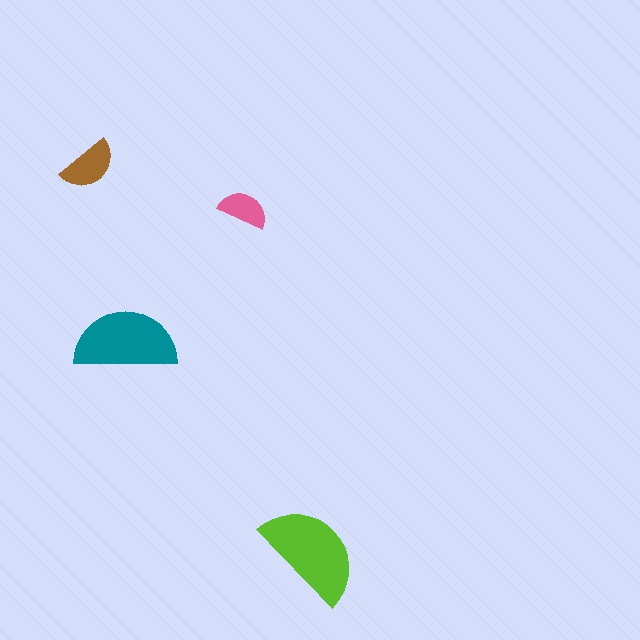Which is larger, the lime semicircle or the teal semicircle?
The lime one.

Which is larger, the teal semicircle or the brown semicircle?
The teal one.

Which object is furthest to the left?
The brown semicircle is leftmost.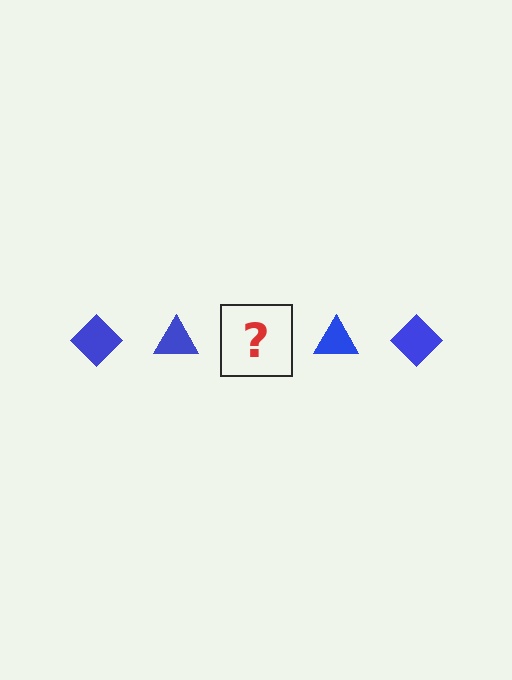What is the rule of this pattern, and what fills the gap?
The rule is that the pattern cycles through diamond, triangle shapes in blue. The gap should be filled with a blue diamond.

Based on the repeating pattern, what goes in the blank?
The blank should be a blue diamond.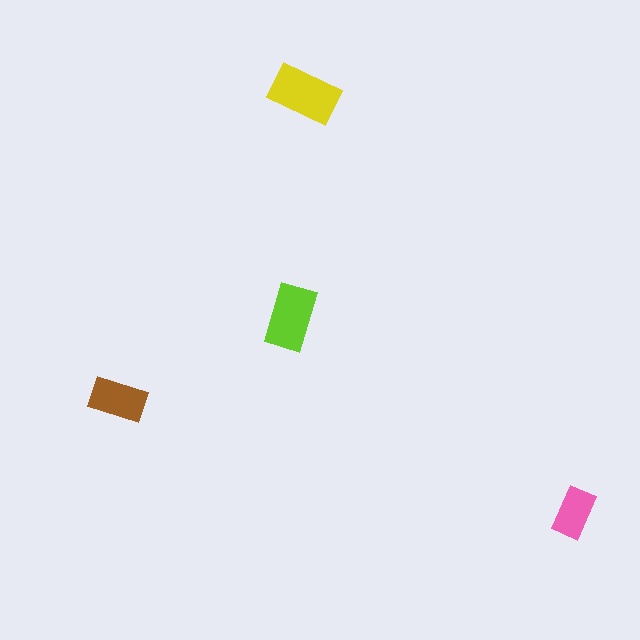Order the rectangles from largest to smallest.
the yellow one, the lime one, the brown one, the pink one.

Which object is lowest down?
The pink rectangle is bottommost.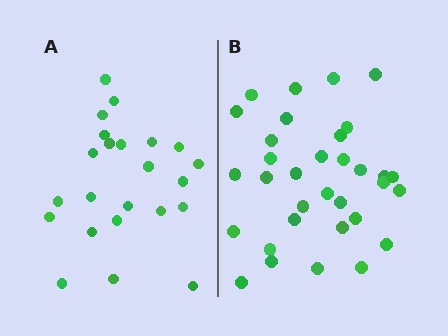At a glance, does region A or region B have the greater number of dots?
Region B (the right region) has more dots.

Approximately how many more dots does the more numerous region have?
Region B has roughly 10 or so more dots than region A.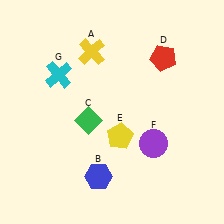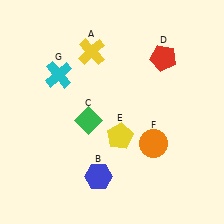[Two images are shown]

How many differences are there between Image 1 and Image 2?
There is 1 difference between the two images.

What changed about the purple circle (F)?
In Image 1, F is purple. In Image 2, it changed to orange.